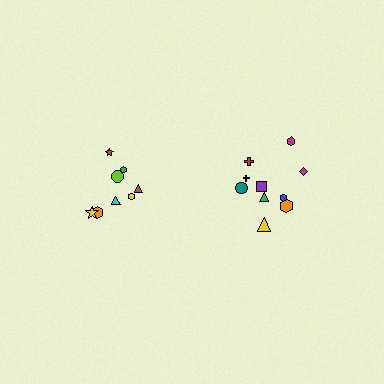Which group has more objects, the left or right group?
The right group.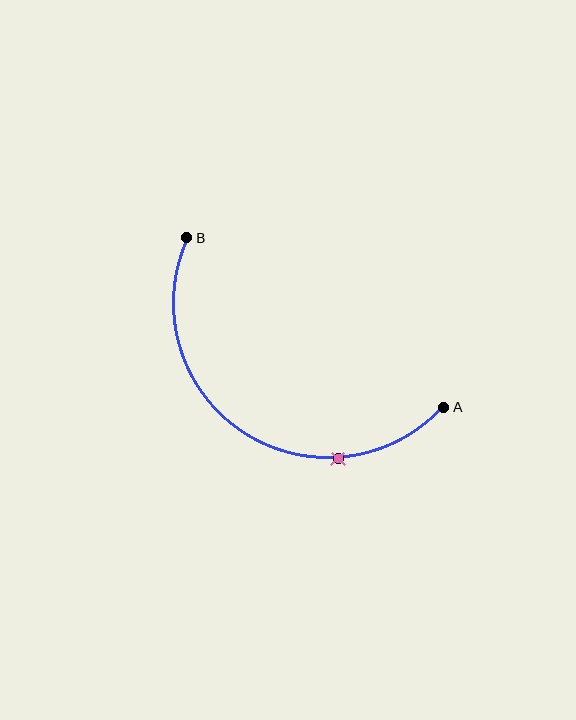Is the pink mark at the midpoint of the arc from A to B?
No. The pink mark lies on the arc but is closer to endpoint A. The arc midpoint would be at the point on the curve equidistant along the arc from both A and B.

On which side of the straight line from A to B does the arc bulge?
The arc bulges below the straight line connecting A and B.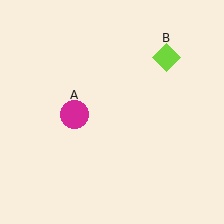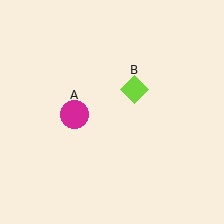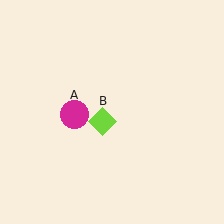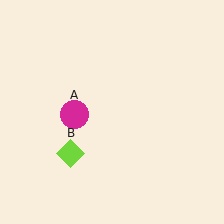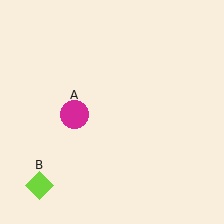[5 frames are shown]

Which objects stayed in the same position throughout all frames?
Magenta circle (object A) remained stationary.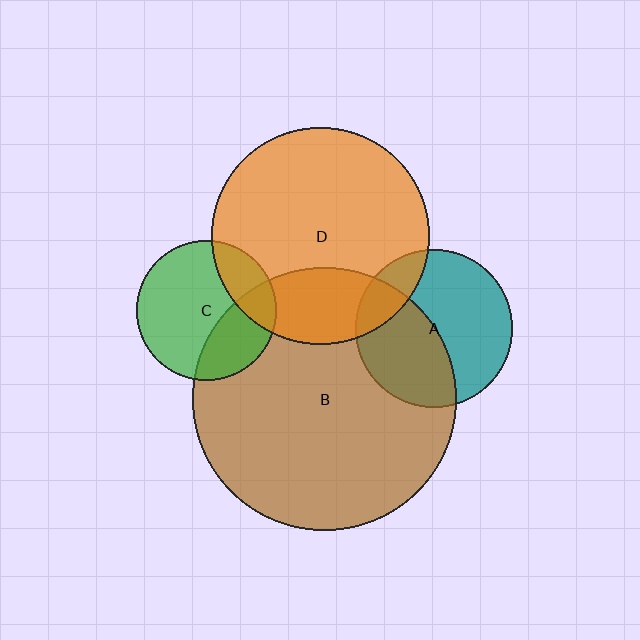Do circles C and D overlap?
Yes.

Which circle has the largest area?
Circle B (brown).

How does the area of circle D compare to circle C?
Approximately 2.4 times.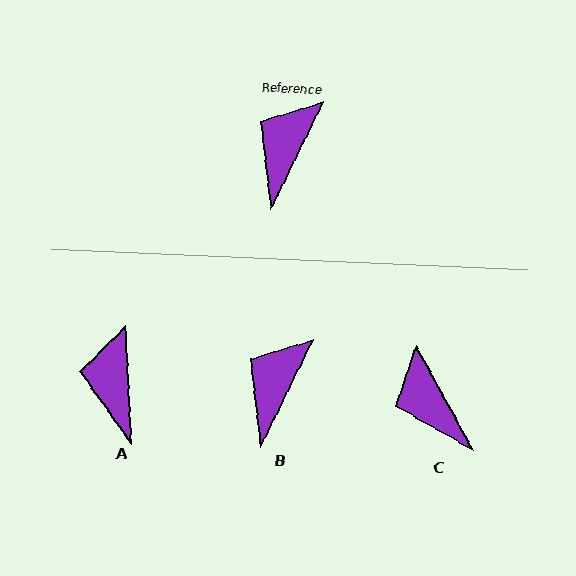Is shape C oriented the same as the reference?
No, it is off by about 54 degrees.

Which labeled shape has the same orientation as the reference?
B.